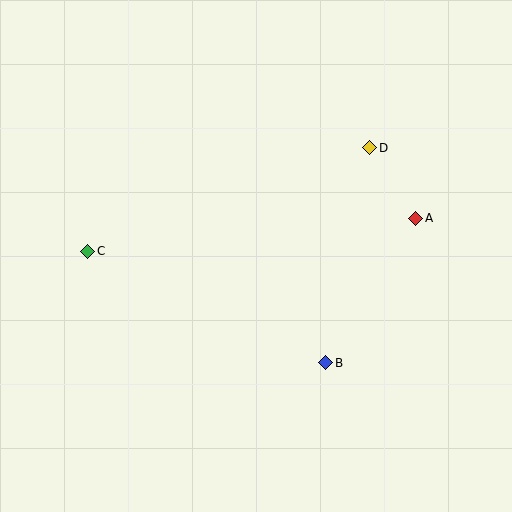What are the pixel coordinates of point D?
Point D is at (370, 148).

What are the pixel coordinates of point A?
Point A is at (416, 218).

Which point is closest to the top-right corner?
Point D is closest to the top-right corner.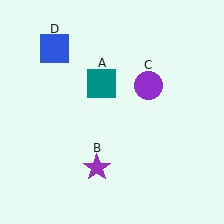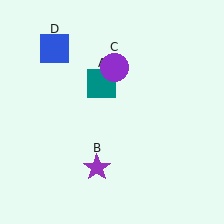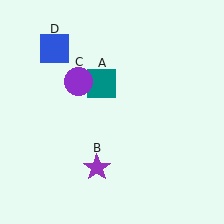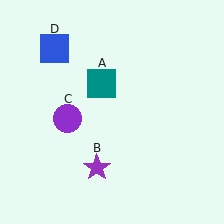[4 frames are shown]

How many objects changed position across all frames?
1 object changed position: purple circle (object C).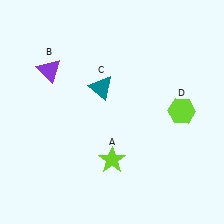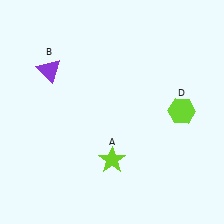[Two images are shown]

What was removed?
The teal triangle (C) was removed in Image 2.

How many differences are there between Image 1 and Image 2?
There is 1 difference between the two images.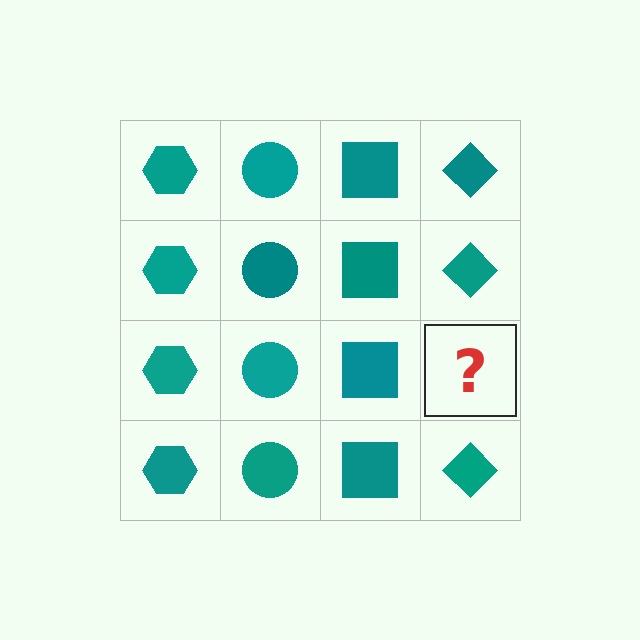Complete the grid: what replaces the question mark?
The question mark should be replaced with a teal diamond.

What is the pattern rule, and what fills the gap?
The rule is that each column has a consistent shape. The gap should be filled with a teal diamond.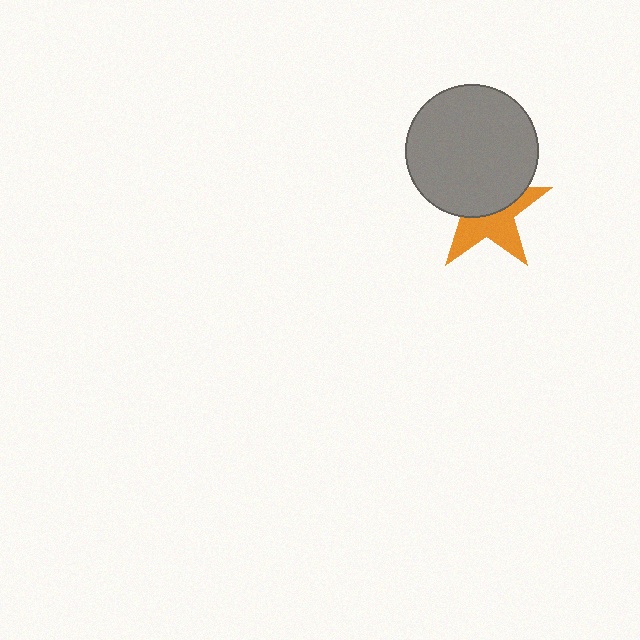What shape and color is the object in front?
The object in front is a gray circle.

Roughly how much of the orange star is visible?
About half of it is visible (roughly 48%).